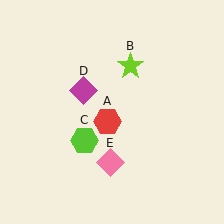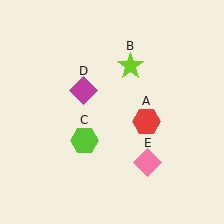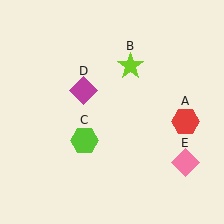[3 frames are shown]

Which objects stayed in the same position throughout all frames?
Lime star (object B) and lime hexagon (object C) and magenta diamond (object D) remained stationary.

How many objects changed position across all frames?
2 objects changed position: red hexagon (object A), pink diamond (object E).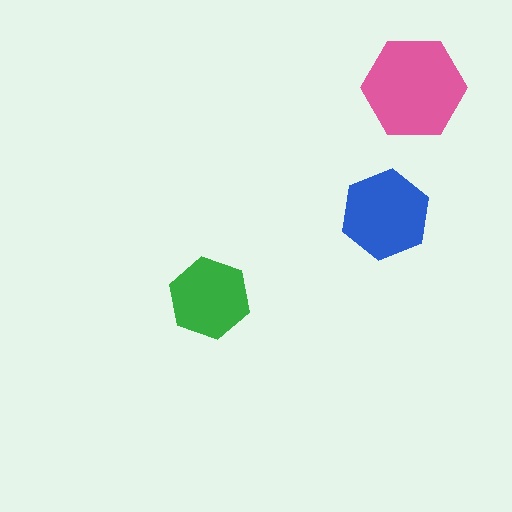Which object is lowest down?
The green hexagon is bottommost.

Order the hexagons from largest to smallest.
the pink one, the blue one, the green one.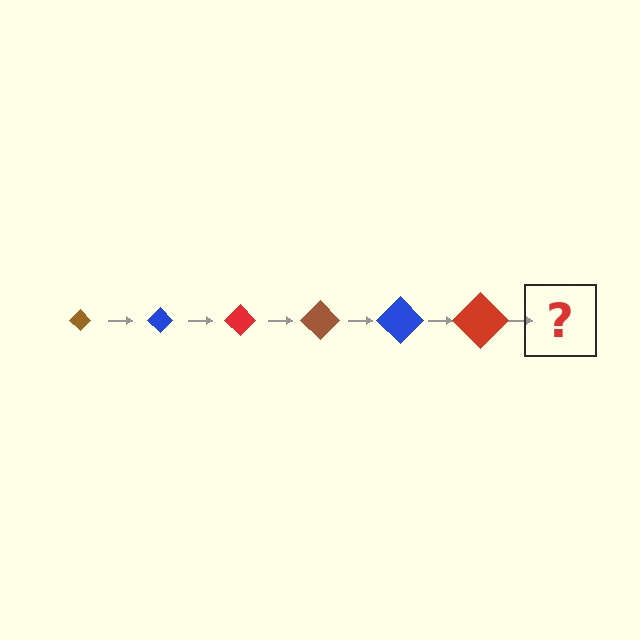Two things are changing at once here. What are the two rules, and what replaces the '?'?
The two rules are that the diamond grows larger each step and the color cycles through brown, blue, and red. The '?' should be a brown diamond, larger than the previous one.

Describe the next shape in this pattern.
It should be a brown diamond, larger than the previous one.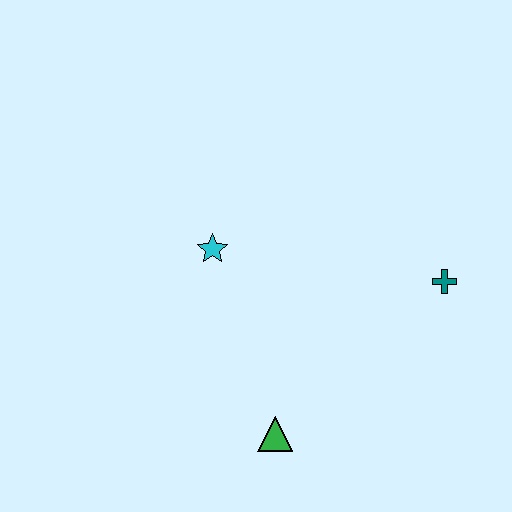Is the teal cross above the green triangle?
Yes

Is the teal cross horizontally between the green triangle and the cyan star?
No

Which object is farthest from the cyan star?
The teal cross is farthest from the cyan star.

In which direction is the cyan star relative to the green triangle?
The cyan star is above the green triangle.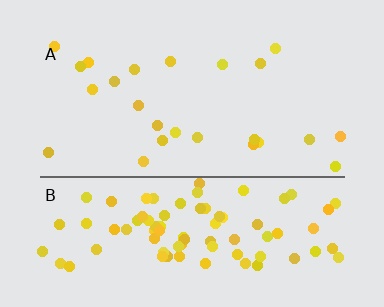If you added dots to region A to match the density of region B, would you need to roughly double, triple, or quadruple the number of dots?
Approximately quadruple.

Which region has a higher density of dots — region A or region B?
B (the bottom).